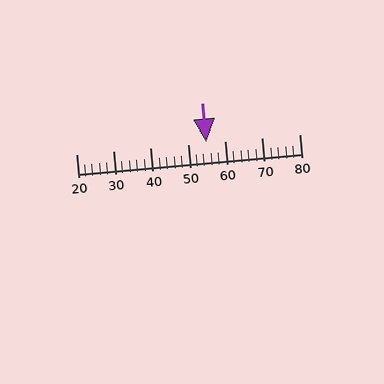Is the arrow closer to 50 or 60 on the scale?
The arrow is closer to 60.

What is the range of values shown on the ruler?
The ruler shows values from 20 to 80.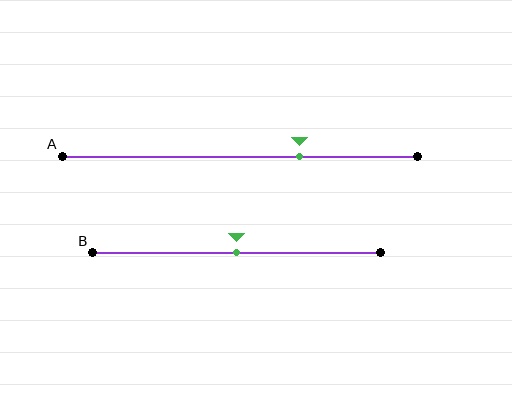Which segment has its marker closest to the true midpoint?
Segment B has its marker closest to the true midpoint.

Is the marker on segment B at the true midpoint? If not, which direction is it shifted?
Yes, the marker on segment B is at the true midpoint.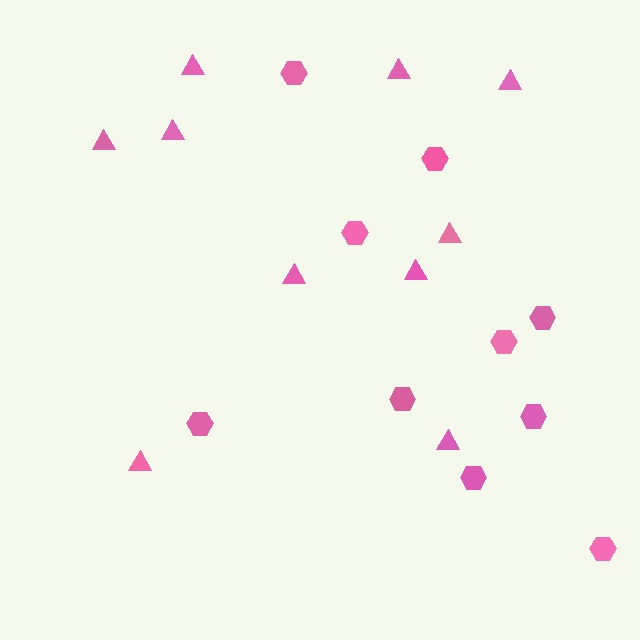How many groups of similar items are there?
There are 2 groups: one group of hexagons (10) and one group of triangles (10).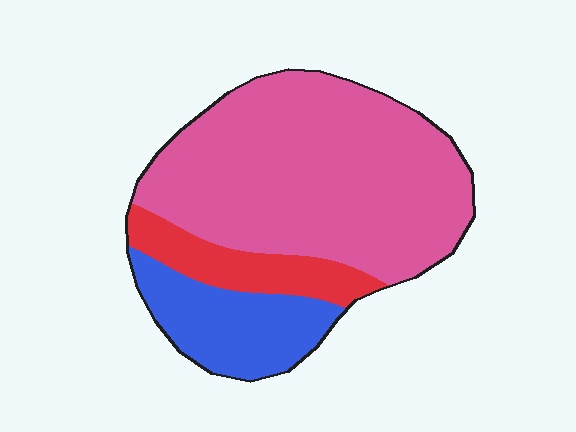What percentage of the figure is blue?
Blue covers around 20% of the figure.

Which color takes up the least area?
Red, at roughly 15%.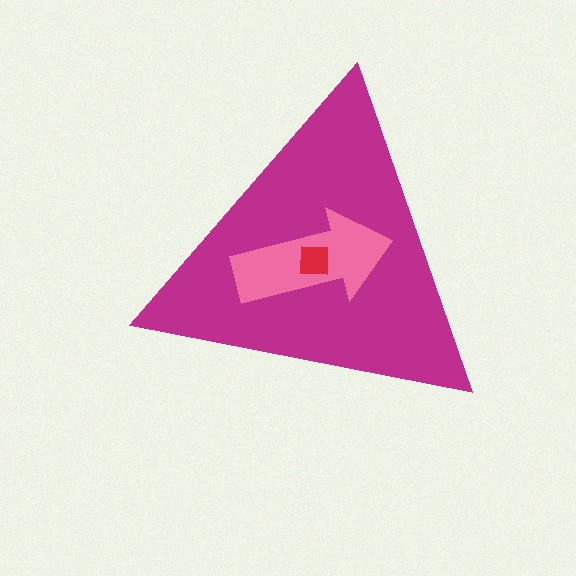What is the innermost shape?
The red square.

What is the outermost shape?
The magenta triangle.